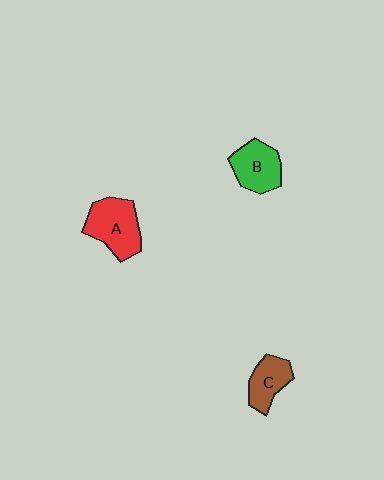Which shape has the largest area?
Shape A (red).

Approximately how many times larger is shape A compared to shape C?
Approximately 1.5 times.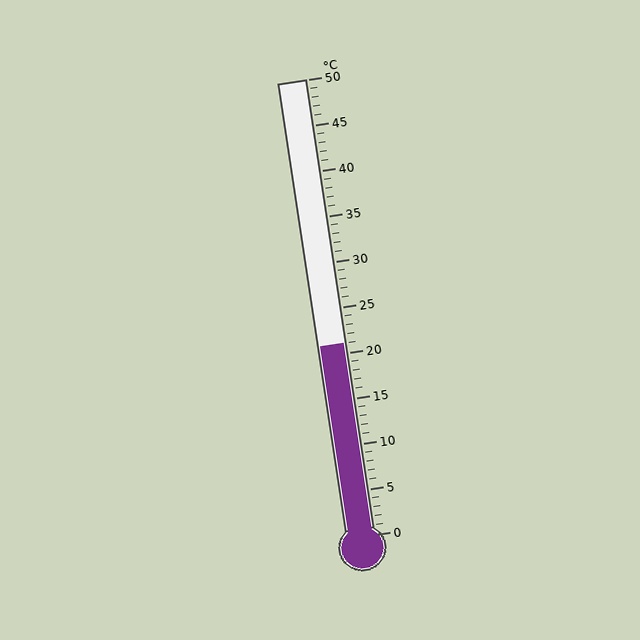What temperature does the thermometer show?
The thermometer shows approximately 21°C.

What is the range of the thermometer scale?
The thermometer scale ranges from 0°C to 50°C.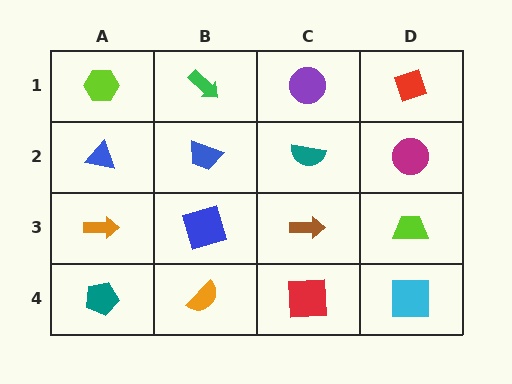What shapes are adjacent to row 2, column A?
A lime hexagon (row 1, column A), an orange arrow (row 3, column A), a blue trapezoid (row 2, column B).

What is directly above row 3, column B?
A blue trapezoid.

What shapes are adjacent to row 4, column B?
A blue square (row 3, column B), a teal pentagon (row 4, column A), a red square (row 4, column C).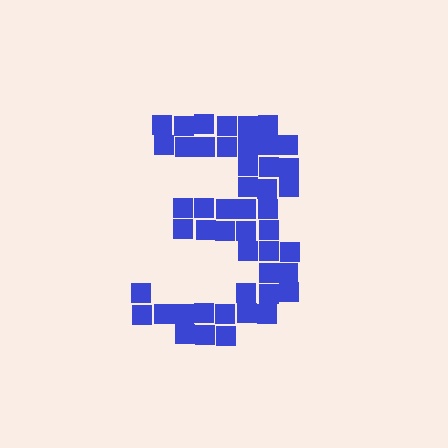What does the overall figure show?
The overall figure shows the digit 3.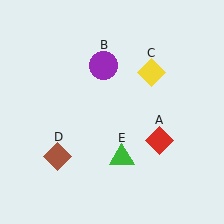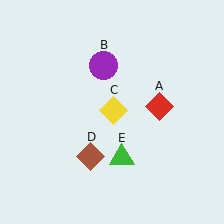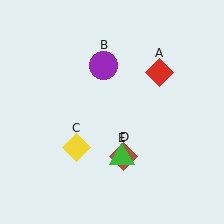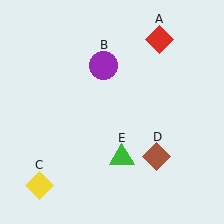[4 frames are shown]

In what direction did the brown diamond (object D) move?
The brown diamond (object D) moved right.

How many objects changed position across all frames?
3 objects changed position: red diamond (object A), yellow diamond (object C), brown diamond (object D).